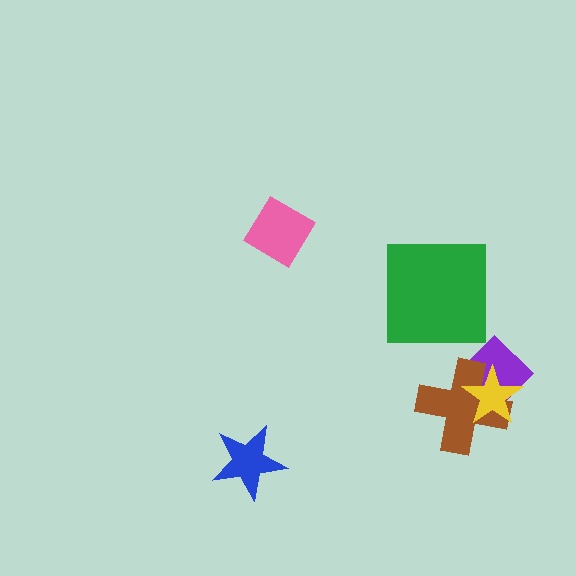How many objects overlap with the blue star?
0 objects overlap with the blue star.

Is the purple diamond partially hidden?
Yes, it is partially covered by another shape.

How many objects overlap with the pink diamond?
0 objects overlap with the pink diamond.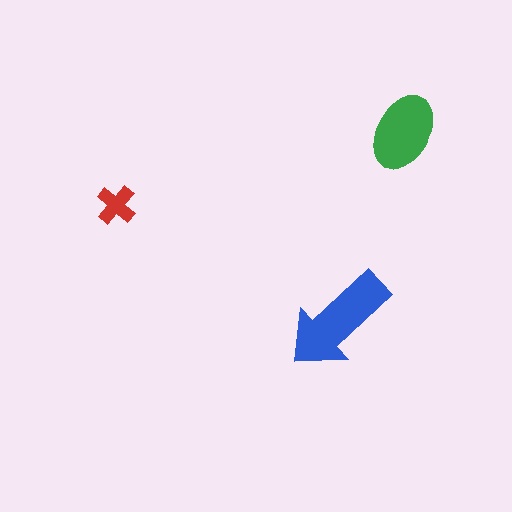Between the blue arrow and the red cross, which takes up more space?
The blue arrow.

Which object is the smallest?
The red cross.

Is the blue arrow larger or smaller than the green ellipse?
Larger.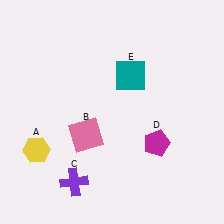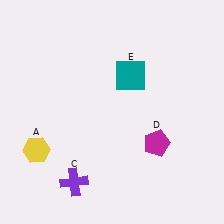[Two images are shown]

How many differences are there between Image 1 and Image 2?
There is 1 difference between the two images.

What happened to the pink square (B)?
The pink square (B) was removed in Image 2. It was in the bottom-left area of Image 1.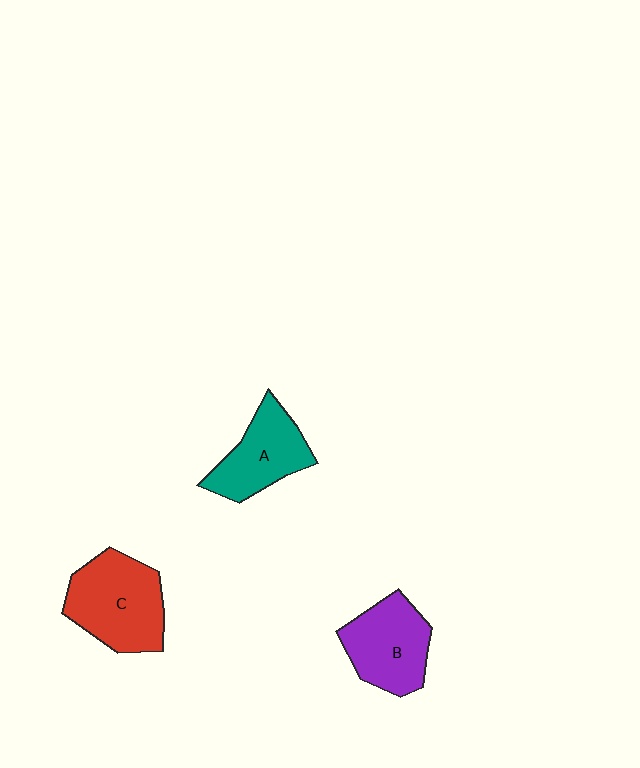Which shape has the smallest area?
Shape A (teal).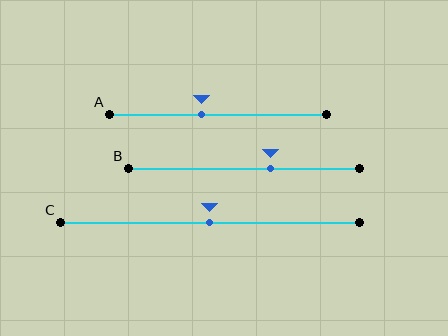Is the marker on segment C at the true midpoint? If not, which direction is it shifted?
Yes, the marker on segment C is at the true midpoint.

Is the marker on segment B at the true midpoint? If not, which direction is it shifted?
No, the marker on segment B is shifted to the right by about 11% of the segment length.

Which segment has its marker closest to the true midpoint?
Segment C has its marker closest to the true midpoint.